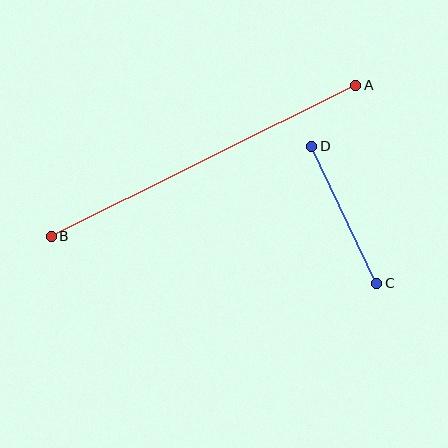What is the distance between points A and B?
The distance is approximately 340 pixels.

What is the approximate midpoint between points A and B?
The midpoint is at approximately (204, 161) pixels.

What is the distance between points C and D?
The distance is approximately 151 pixels.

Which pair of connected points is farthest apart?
Points A and B are farthest apart.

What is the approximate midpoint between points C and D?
The midpoint is at approximately (344, 215) pixels.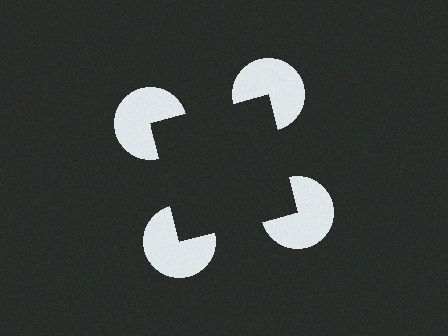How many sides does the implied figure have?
4 sides.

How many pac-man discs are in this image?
There are 4 — one at each vertex of the illusory square.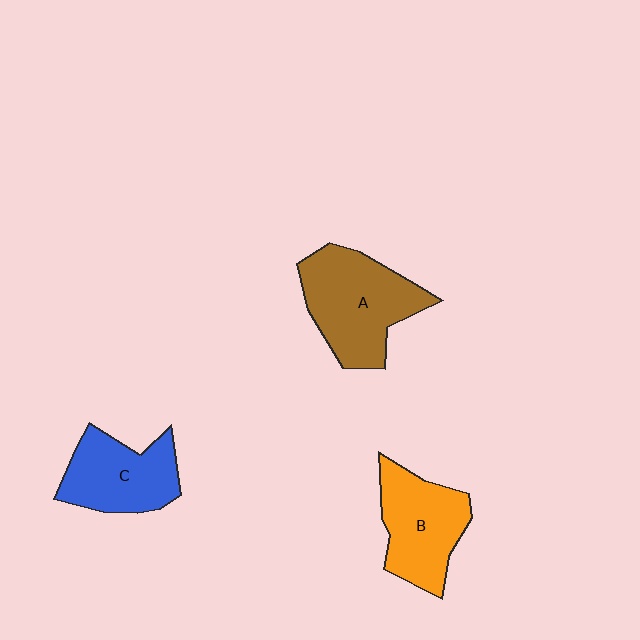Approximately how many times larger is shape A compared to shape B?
Approximately 1.2 times.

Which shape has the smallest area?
Shape C (blue).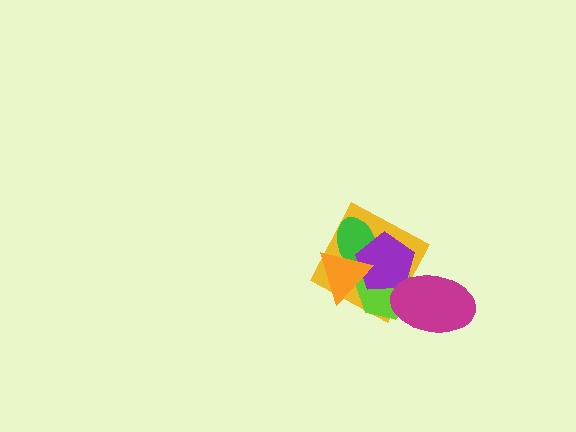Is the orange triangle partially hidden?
No, no other shape covers it.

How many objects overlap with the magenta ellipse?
3 objects overlap with the magenta ellipse.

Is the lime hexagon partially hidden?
Yes, it is partially covered by another shape.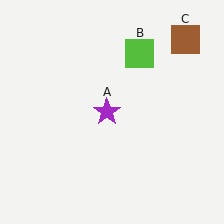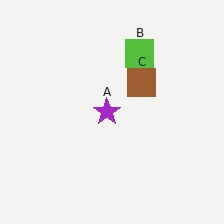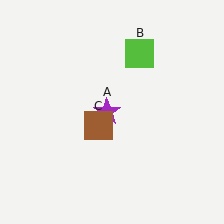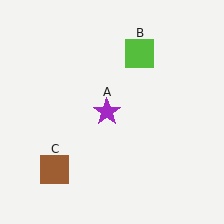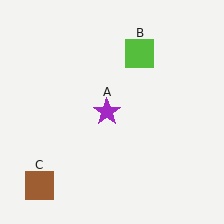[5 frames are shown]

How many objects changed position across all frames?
1 object changed position: brown square (object C).